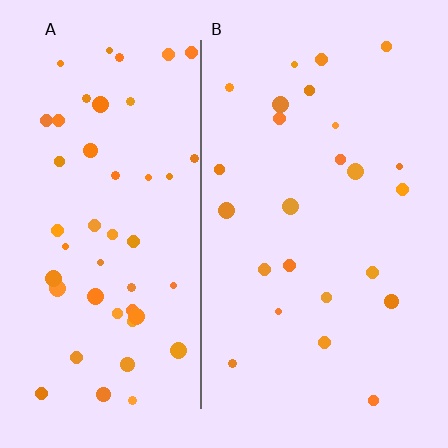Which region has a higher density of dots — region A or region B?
A (the left).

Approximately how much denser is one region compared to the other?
Approximately 2.1× — region A over region B.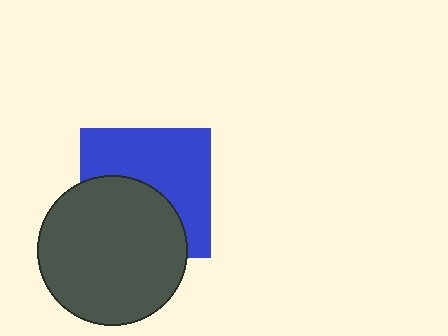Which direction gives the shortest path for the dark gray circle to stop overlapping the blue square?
Moving down gives the shortest separation.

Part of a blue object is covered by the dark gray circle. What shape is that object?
It is a square.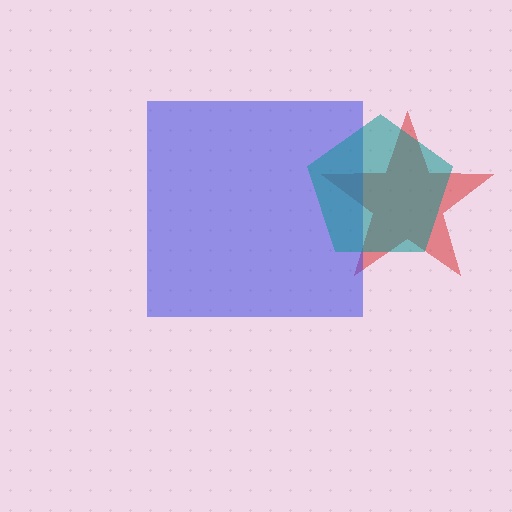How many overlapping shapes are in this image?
There are 3 overlapping shapes in the image.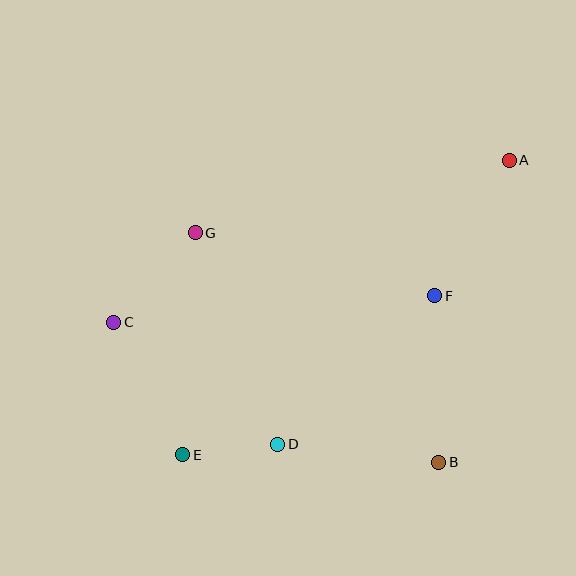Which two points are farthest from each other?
Points A and E are farthest from each other.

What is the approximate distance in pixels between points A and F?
The distance between A and F is approximately 155 pixels.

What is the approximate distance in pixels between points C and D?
The distance between C and D is approximately 205 pixels.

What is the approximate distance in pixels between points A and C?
The distance between A and C is approximately 428 pixels.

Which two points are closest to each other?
Points D and E are closest to each other.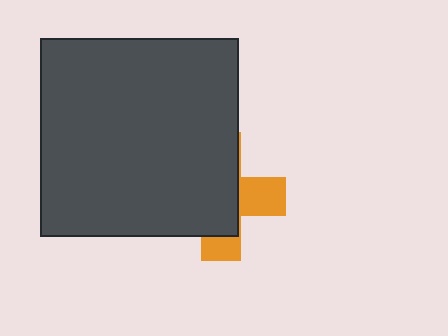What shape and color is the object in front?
The object in front is a dark gray square.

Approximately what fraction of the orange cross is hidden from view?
Roughly 67% of the orange cross is hidden behind the dark gray square.